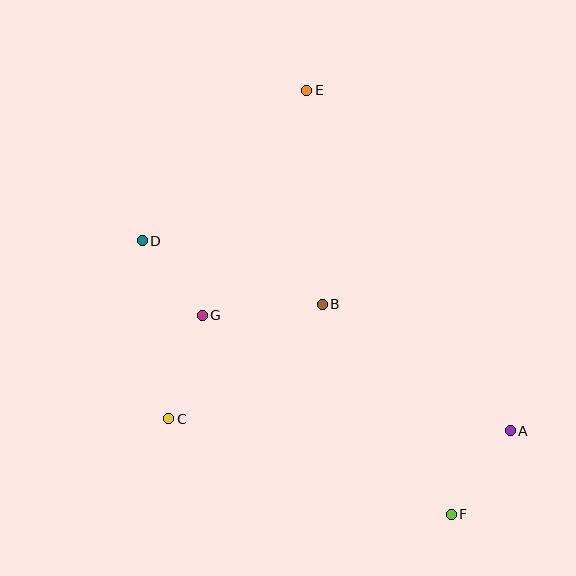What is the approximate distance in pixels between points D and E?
The distance between D and E is approximately 223 pixels.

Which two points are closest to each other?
Points D and G are closest to each other.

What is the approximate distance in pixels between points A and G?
The distance between A and G is approximately 329 pixels.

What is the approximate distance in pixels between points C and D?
The distance between C and D is approximately 180 pixels.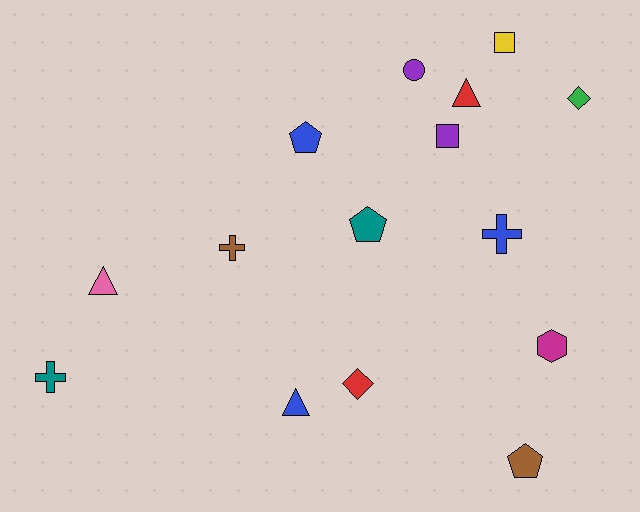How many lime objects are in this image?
There are no lime objects.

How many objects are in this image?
There are 15 objects.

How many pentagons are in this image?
There are 3 pentagons.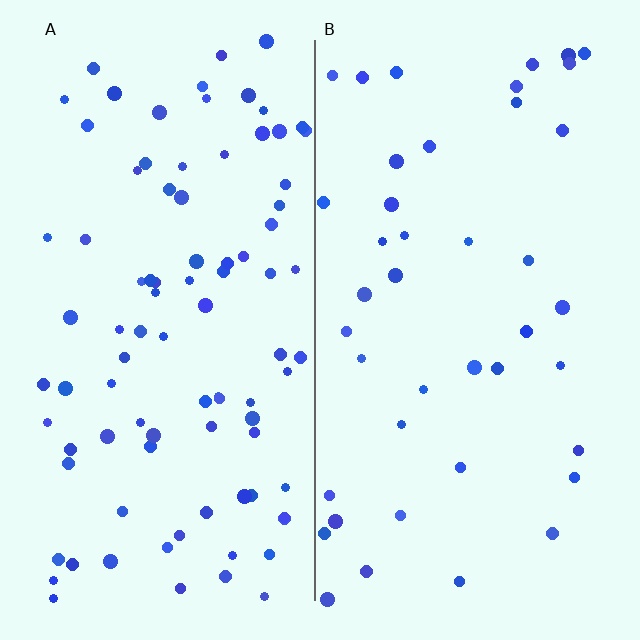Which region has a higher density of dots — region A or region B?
A (the left).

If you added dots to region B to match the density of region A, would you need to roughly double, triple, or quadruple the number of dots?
Approximately double.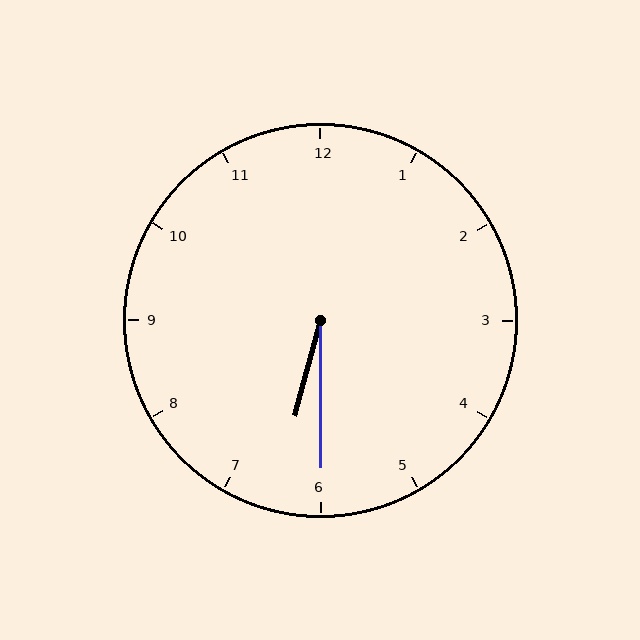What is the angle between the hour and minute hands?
Approximately 15 degrees.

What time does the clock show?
6:30.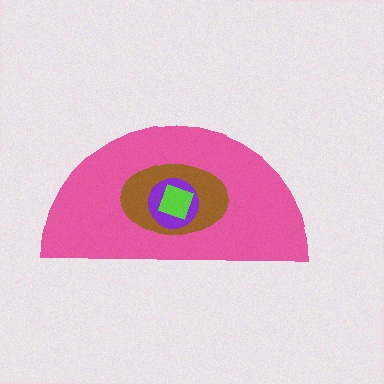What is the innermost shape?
The lime square.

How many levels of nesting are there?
4.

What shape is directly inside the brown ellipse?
The purple circle.